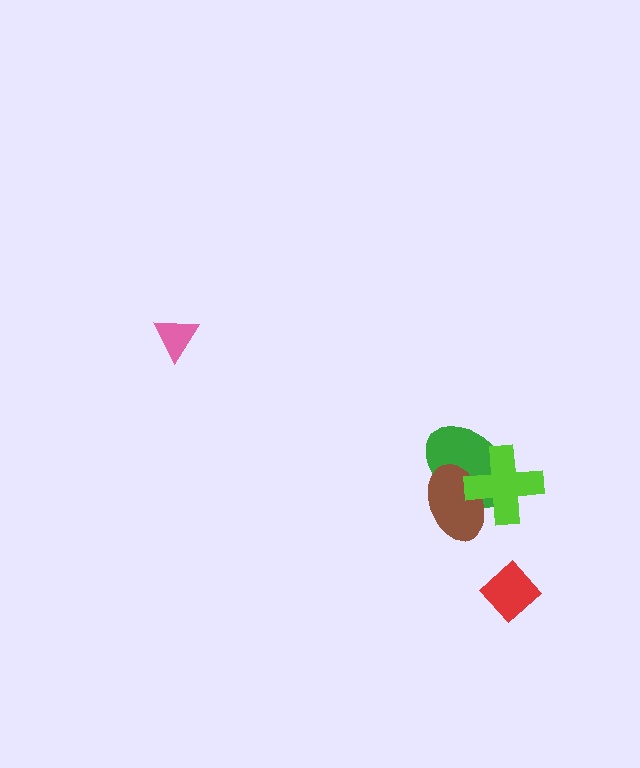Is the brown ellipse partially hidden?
Yes, it is partially covered by another shape.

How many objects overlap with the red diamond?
0 objects overlap with the red diamond.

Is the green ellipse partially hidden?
Yes, it is partially covered by another shape.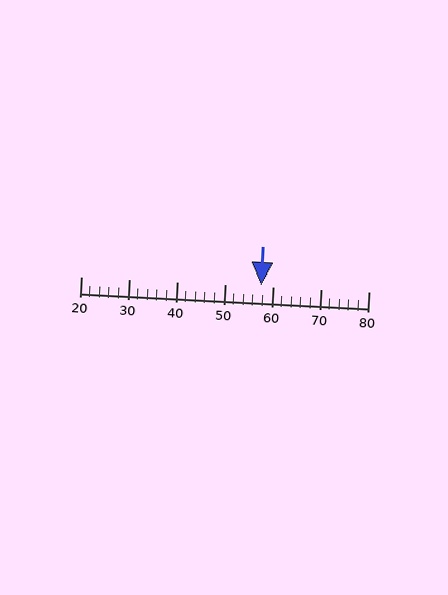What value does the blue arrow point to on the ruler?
The blue arrow points to approximately 58.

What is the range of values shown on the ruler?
The ruler shows values from 20 to 80.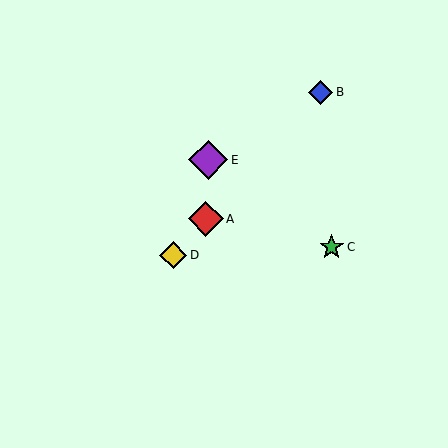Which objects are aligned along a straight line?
Objects A, B, D are aligned along a straight line.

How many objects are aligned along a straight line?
3 objects (A, B, D) are aligned along a straight line.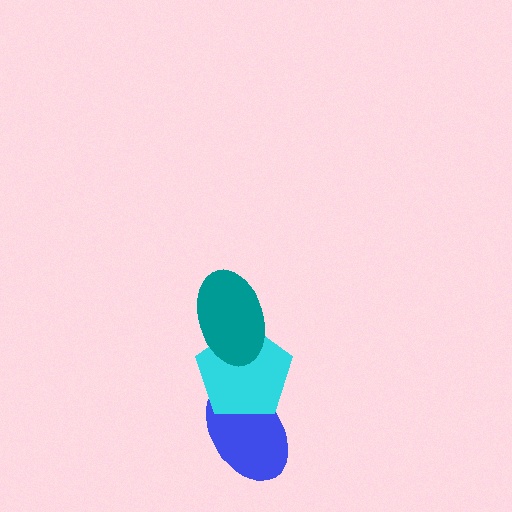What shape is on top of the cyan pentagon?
The teal ellipse is on top of the cyan pentagon.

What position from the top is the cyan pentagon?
The cyan pentagon is 2nd from the top.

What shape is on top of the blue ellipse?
The cyan pentagon is on top of the blue ellipse.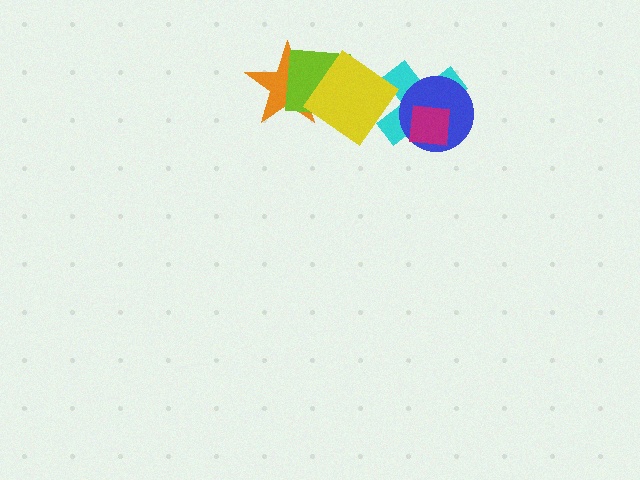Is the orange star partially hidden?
Yes, it is partially covered by another shape.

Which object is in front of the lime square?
The yellow diamond is in front of the lime square.